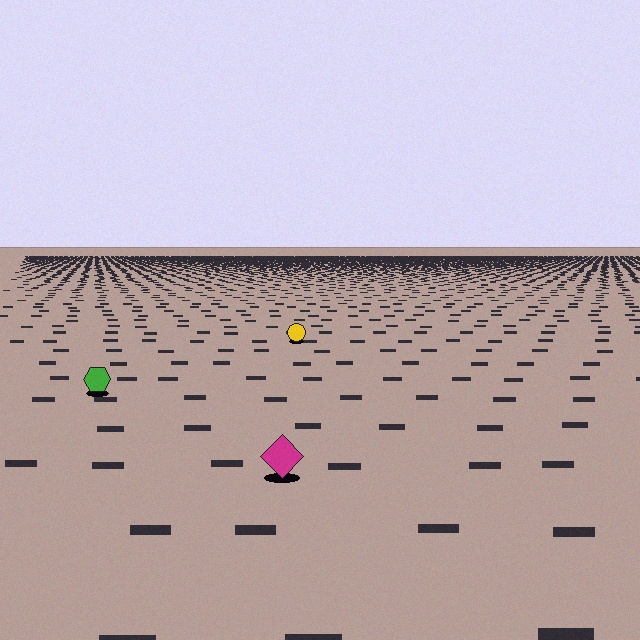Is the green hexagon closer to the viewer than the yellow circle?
Yes. The green hexagon is closer — you can tell from the texture gradient: the ground texture is coarser near it.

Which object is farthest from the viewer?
The yellow circle is farthest from the viewer. It appears smaller and the ground texture around it is denser.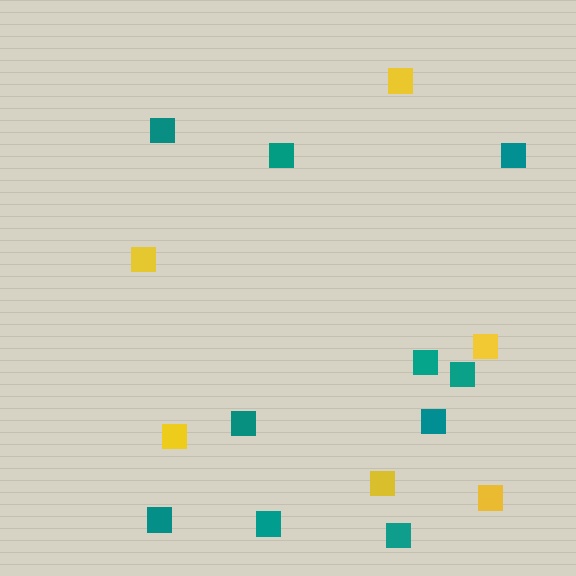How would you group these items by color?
There are 2 groups: one group of teal squares (10) and one group of yellow squares (6).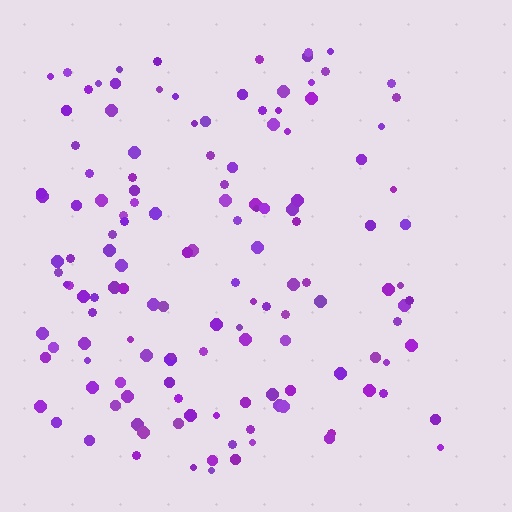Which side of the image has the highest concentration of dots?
The left.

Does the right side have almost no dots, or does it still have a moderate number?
Still a moderate number, just noticeably fewer than the left.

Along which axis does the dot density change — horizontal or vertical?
Horizontal.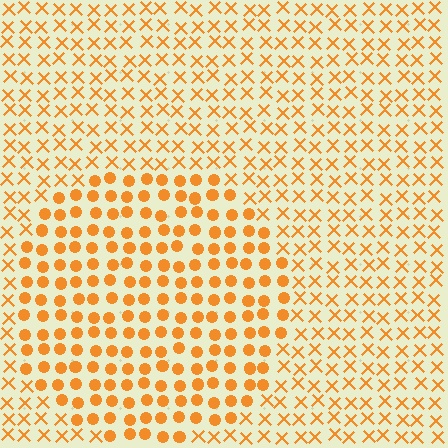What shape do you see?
I see a circle.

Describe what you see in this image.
The image is filled with small orange elements arranged in a uniform grid. A circle-shaped region contains circles, while the surrounding area contains X marks. The boundary is defined purely by the change in element shape.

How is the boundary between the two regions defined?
The boundary is defined by a change in element shape: circles inside vs. X marks outside. All elements share the same color and spacing.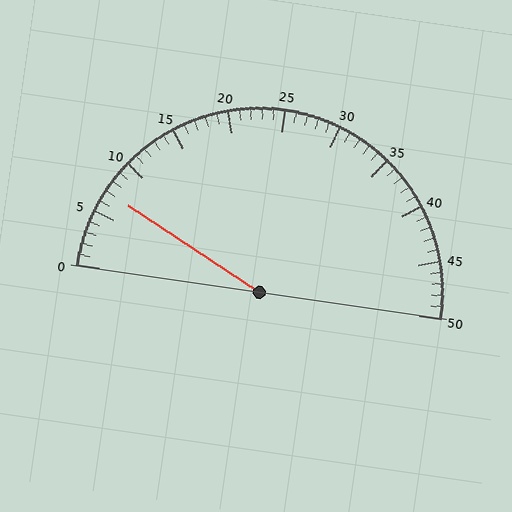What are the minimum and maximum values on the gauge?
The gauge ranges from 0 to 50.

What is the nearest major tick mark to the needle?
The nearest major tick mark is 5.